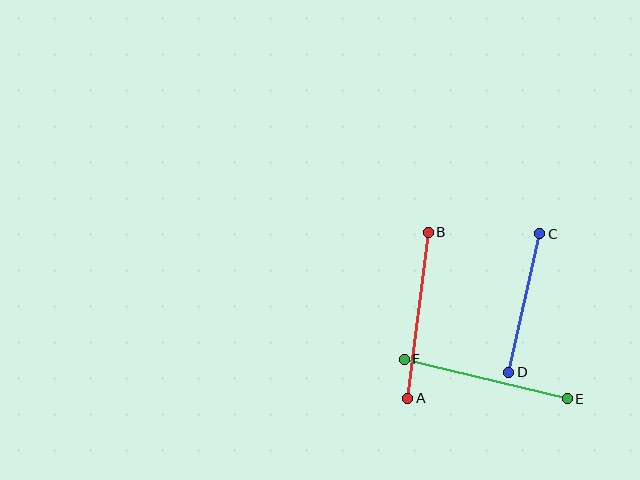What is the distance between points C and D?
The distance is approximately 142 pixels.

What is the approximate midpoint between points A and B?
The midpoint is at approximately (418, 315) pixels.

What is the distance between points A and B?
The distance is approximately 167 pixels.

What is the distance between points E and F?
The distance is approximately 168 pixels.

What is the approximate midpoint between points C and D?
The midpoint is at approximately (524, 303) pixels.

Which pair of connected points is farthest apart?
Points E and F are farthest apart.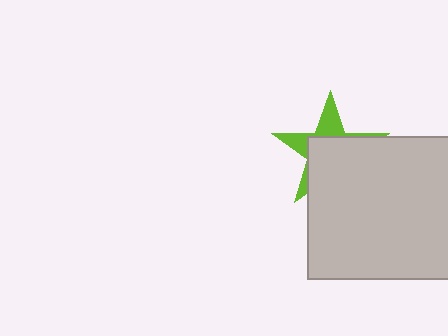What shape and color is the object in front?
The object in front is a light gray rectangle.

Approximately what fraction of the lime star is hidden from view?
Roughly 65% of the lime star is hidden behind the light gray rectangle.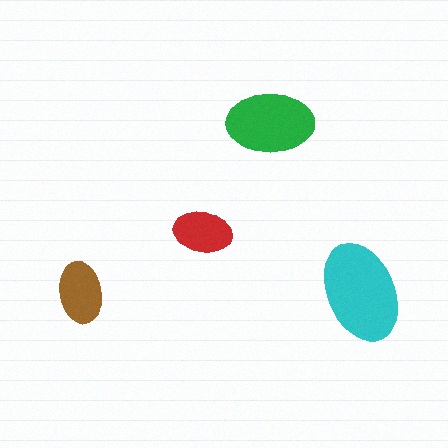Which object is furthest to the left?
The brown ellipse is leftmost.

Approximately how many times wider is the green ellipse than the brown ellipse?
About 1.5 times wider.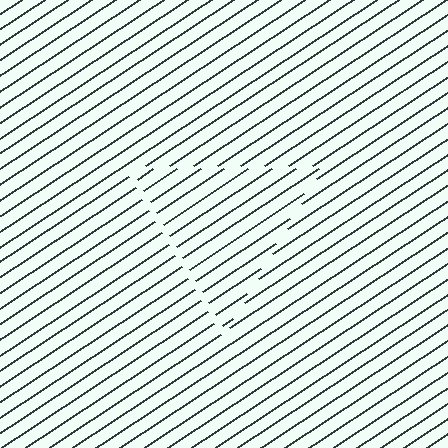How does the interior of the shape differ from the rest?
The interior of the shape contains the same grating, shifted by half a period — the contour is defined by the phase discontinuity where line-ends from the inner and outer gratings abut.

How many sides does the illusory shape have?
3 sides — the line-ends trace a triangle.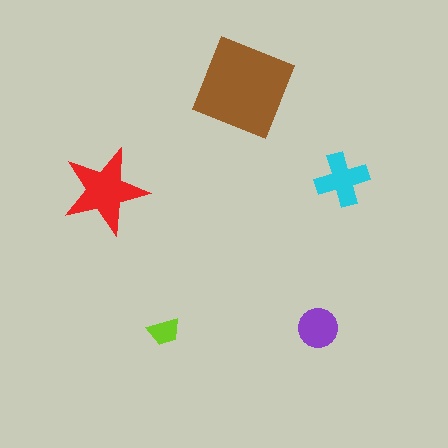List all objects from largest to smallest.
The brown square, the red star, the cyan cross, the purple circle, the lime trapezoid.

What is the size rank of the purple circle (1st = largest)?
4th.